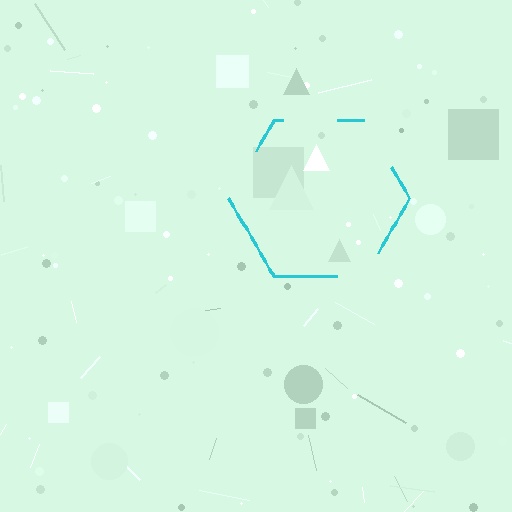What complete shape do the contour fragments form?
The contour fragments form a hexagon.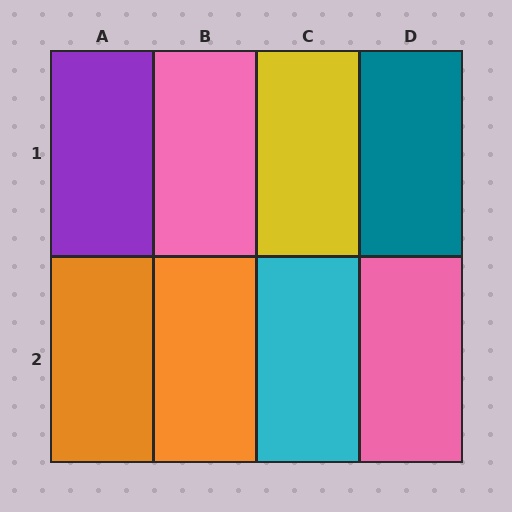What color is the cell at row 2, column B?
Orange.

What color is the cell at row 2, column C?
Cyan.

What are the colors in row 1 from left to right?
Purple, pink, yellow, teal.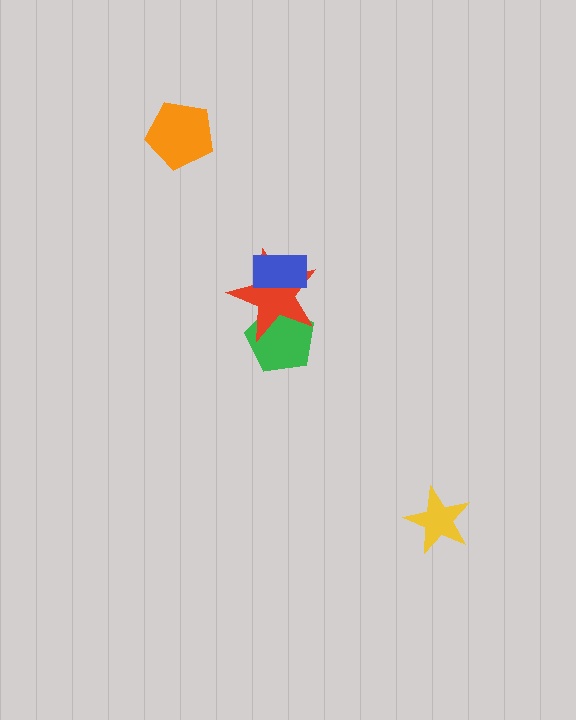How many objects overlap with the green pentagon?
1 object overlaps with the green pentagon.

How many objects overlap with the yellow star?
0 objects overlap with the yellow star.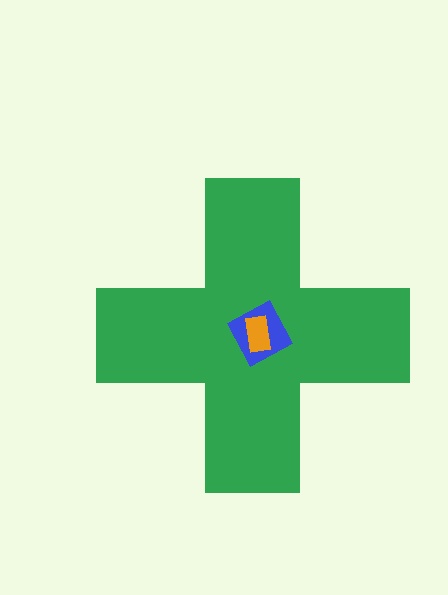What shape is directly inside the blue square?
The orange rectangle.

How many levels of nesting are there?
3.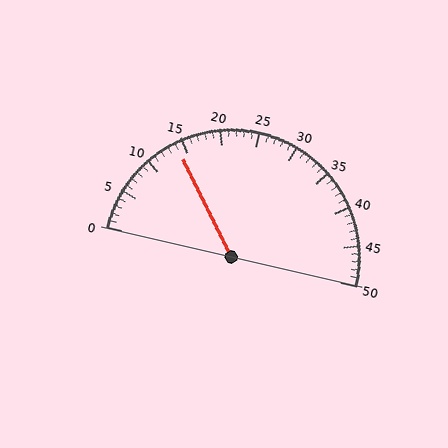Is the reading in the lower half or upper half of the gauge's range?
The reading is in the lower half of the range (0 to 50).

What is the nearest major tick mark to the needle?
The nearest major tick mark is 15.